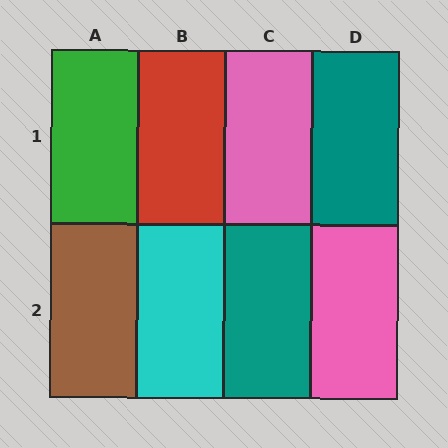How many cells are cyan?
1 cell is cyan.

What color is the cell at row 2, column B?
Cyan.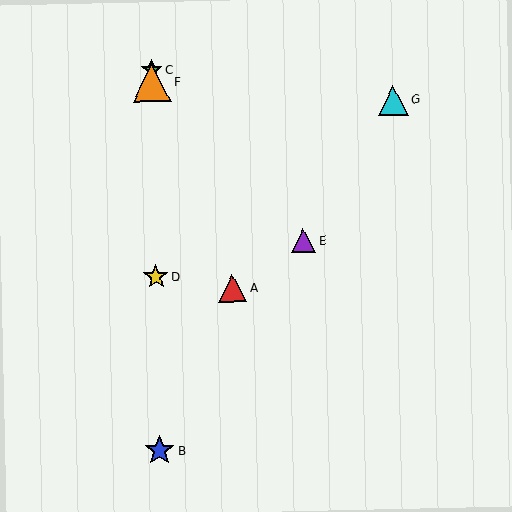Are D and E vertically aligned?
No, D is at x≈156 and E is at x≈303.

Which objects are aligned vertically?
Objects B, C, D, F are aligned vertically.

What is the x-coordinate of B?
Object B is at x≈160.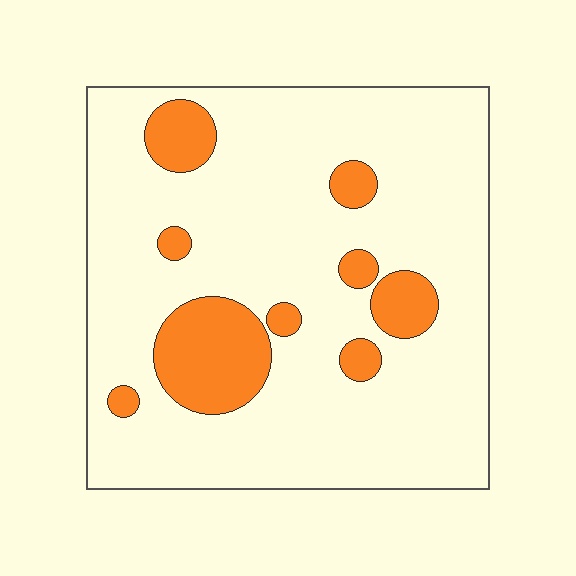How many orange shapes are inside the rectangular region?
9.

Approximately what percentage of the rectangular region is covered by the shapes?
Approximately 15%.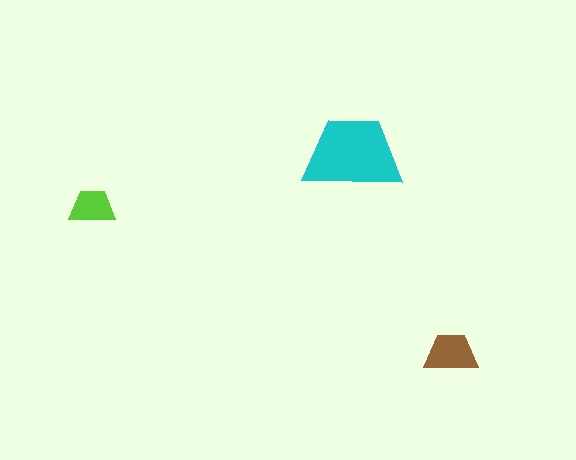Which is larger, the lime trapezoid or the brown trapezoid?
The brown one.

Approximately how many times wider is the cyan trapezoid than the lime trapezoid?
About 2 times wider.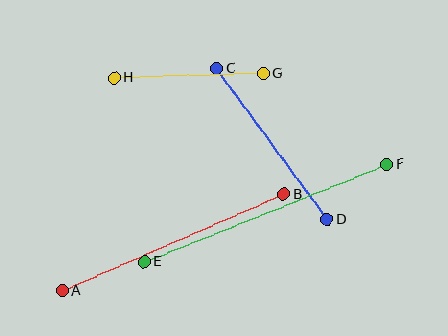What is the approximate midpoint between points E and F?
The midpoint is at approximately (265, 213) pixels.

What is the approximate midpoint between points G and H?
The midpoint is at approximately (189, 76) pixels.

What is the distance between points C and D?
The distance is approximately 187 pixels.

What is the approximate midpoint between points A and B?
The midpoint is at approximately (173, 243) pixels.